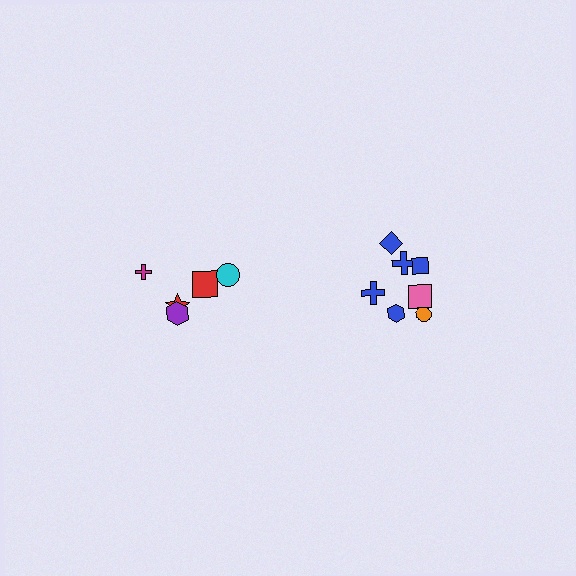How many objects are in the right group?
There are 7 objects.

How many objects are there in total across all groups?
There are 12 objects.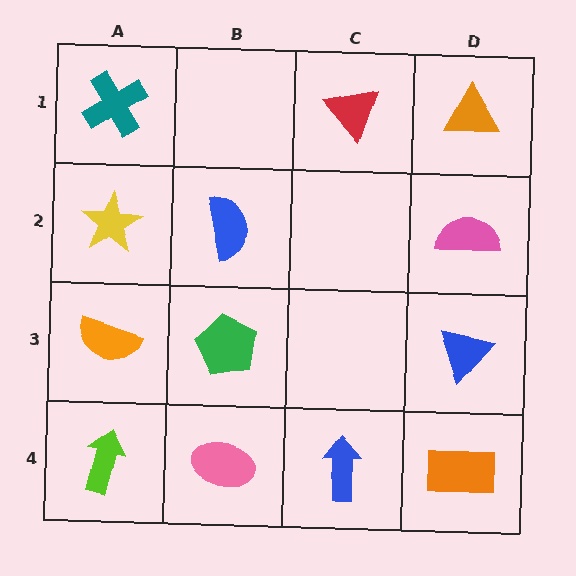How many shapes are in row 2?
3 shapes.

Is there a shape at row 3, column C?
No, that cell is empty.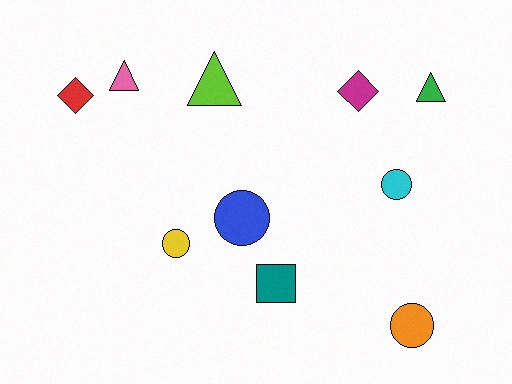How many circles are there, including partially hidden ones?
There are 4 circles.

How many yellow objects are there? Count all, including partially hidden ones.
There is 1 yellow object.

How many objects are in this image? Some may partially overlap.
There are 10 objects.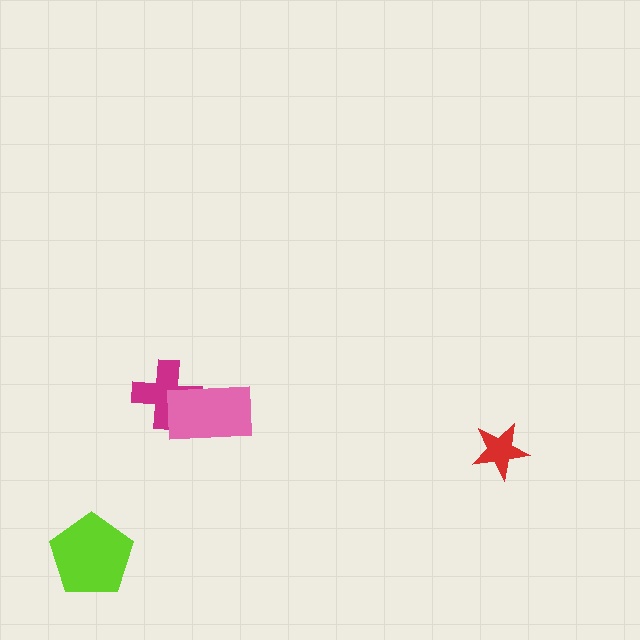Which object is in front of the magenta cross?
The pink rectangle is in front of the magenta cross.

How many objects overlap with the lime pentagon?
0 objects overlap with the lime pentagon.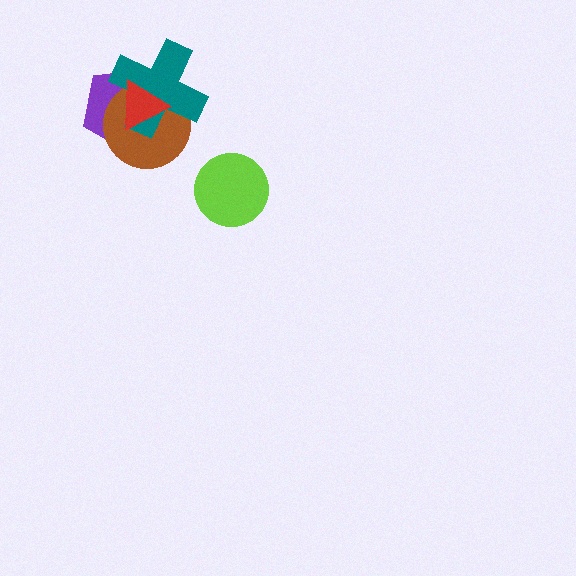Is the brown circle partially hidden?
Yes, it is partially covered by another shape.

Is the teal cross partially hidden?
Yes, it is partially covered by another shape.